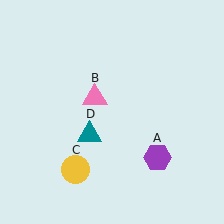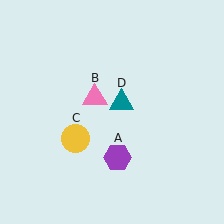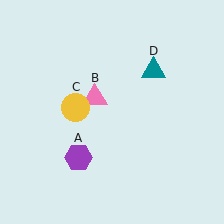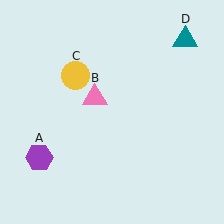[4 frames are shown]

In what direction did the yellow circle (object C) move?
The yellow circle (object C) moved up.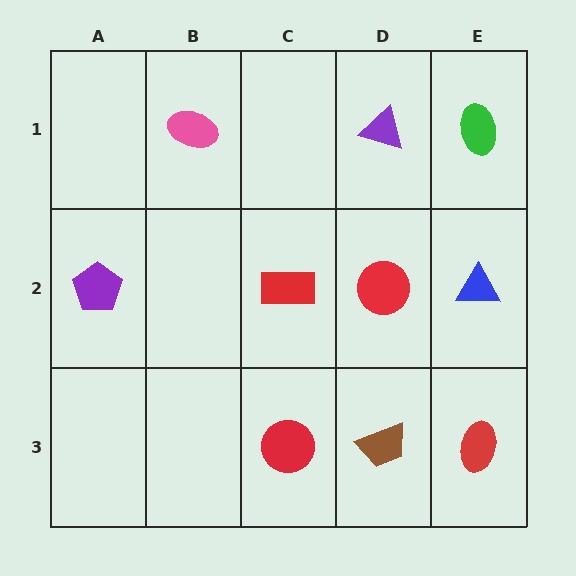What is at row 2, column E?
A blue triangle.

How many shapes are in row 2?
4 shapes.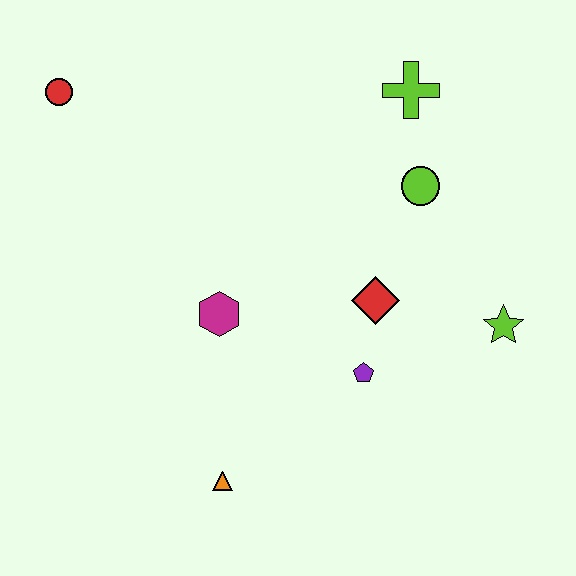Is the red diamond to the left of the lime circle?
Yes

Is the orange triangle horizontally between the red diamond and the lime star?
No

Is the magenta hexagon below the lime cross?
Yes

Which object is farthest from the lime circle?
The red circle is farthest from the lime circle.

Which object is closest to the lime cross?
The lime circle is closest to the lime cross.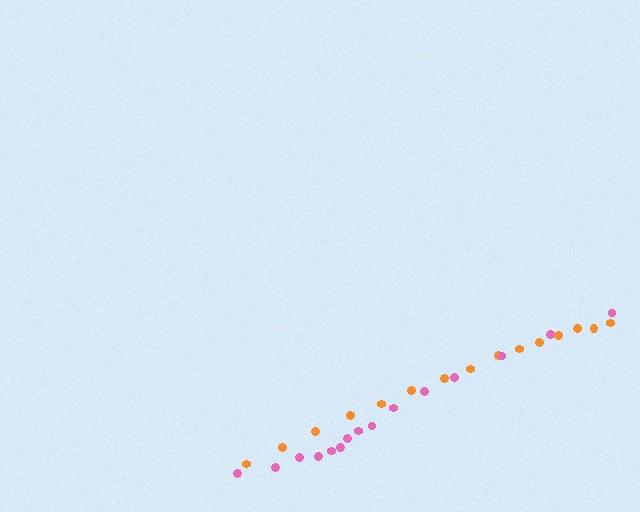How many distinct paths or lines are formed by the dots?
There are 2 distinct paths.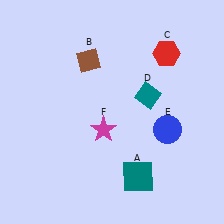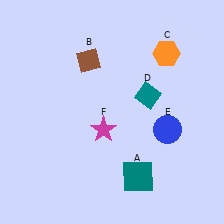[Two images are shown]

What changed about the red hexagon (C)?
In Image 1, C is red. In Image 2, it changed to orange.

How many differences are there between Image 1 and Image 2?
There is 1 difference between the two images.